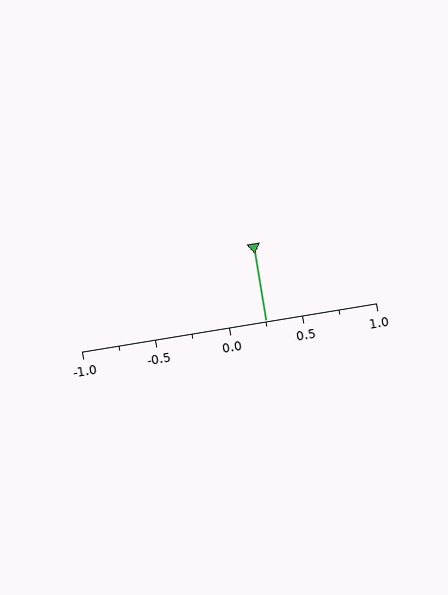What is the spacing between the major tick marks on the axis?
The major ticks are spaced 0.5 apart.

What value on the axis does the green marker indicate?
The marker indicates approximately 0.25.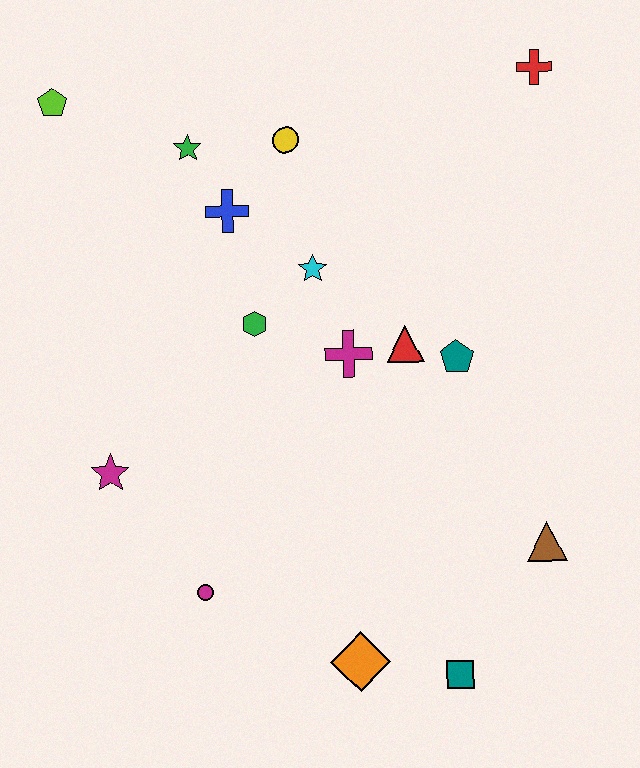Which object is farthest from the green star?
The teal square is farthest from the green star.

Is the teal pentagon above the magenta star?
Yes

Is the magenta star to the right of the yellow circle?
No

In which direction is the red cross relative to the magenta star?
The red cross is to the right of the magenta star.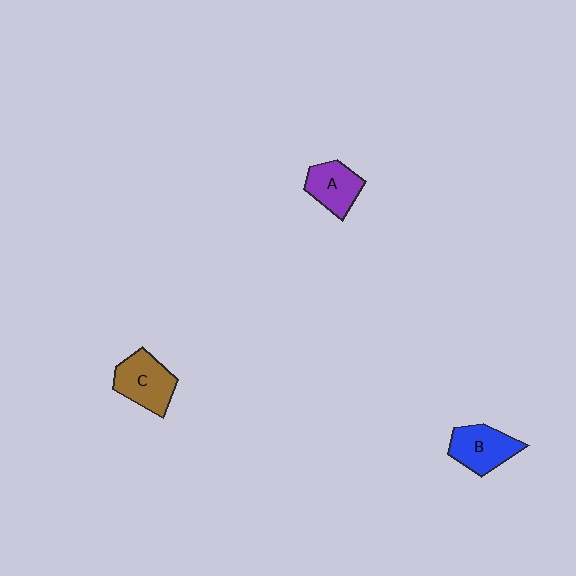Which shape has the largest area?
Shape C (brown).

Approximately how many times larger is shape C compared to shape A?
Approximately 1.2 times.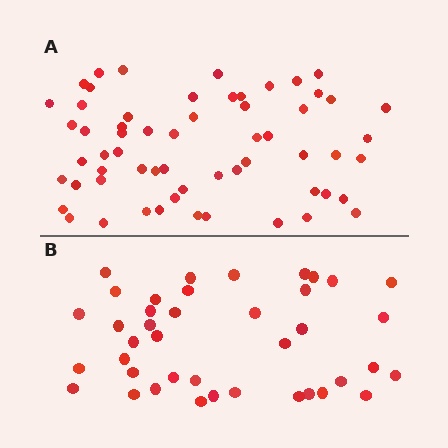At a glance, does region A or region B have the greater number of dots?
Region A (the top region) has more dots.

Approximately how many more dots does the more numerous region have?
Region A has approximately 20 more dots than region B.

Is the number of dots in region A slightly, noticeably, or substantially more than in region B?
Region A has substantially more. The ratio is roughly 1.5 to 1.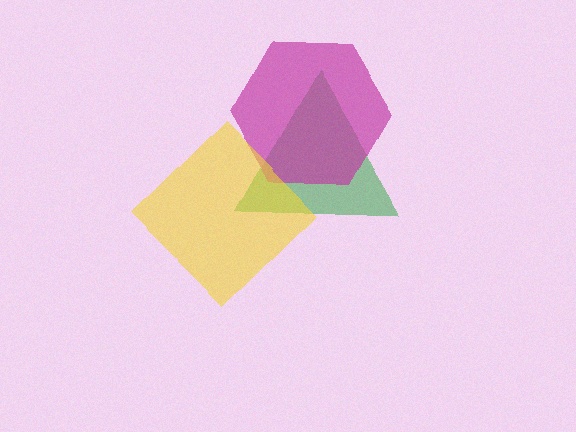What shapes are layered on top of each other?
The layered shapes are: a green triangle, a magenta hexagon, a yellow diamond.